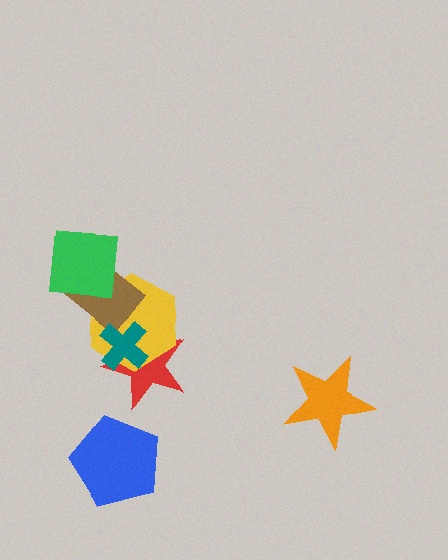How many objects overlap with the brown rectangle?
2 objects overlap with the brown rectangle.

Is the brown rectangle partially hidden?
Yes, it is partially covered by another shape.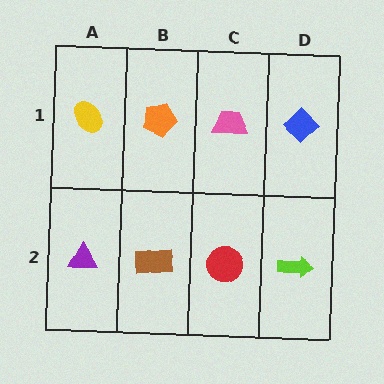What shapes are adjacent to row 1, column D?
A lime arrow (row 2, column D), a pink trapezoid (row 1, column C).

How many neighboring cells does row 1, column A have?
2.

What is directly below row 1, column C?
A red circle.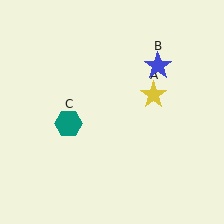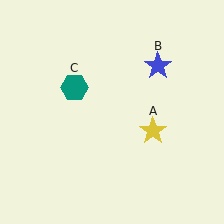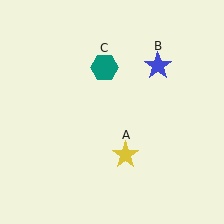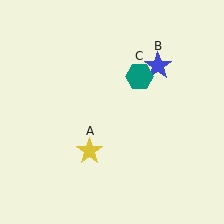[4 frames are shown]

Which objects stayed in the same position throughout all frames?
Blue star (object B) remained stationary.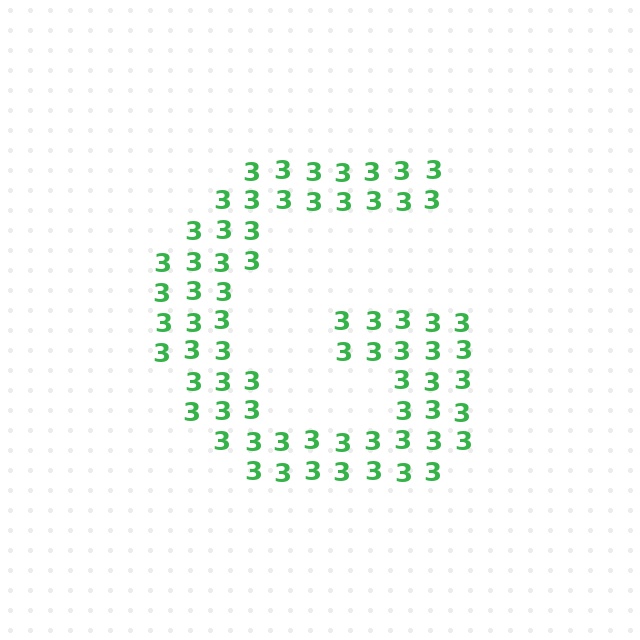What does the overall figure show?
The overall figure shows the letter G.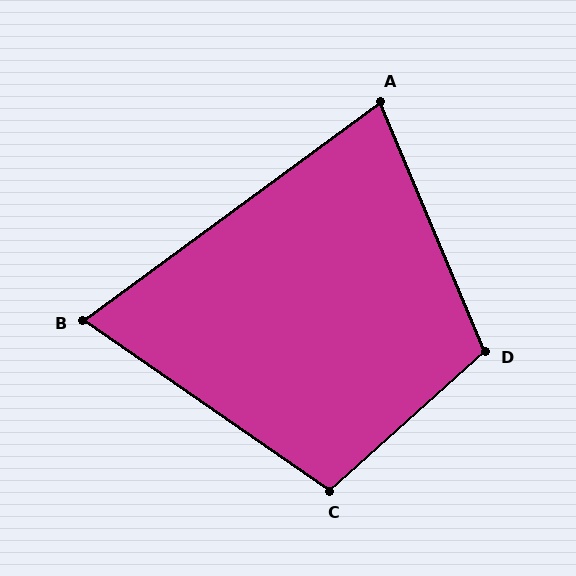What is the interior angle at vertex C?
Approximately 103 degrees (obtuse).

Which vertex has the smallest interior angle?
B, at approximately 71 degrees.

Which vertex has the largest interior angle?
D, at approximately 109 degrees.